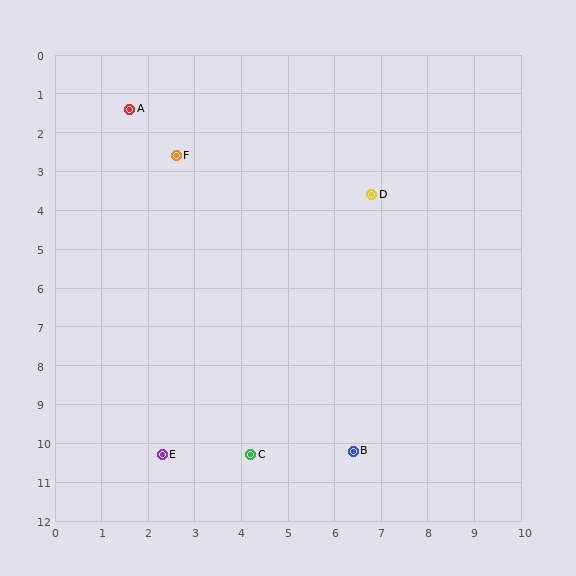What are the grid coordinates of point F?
Point F is at approximately (2.6, 2.6).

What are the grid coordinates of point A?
Point A is at approximately (1.6, 1.4).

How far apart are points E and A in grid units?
Points E and A are about 8.9 grid units apart.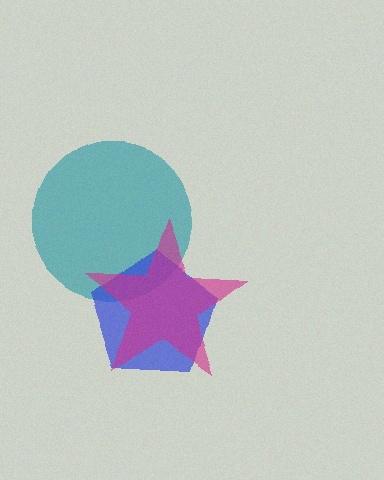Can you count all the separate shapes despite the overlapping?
Yes, there are 3 separate shapes.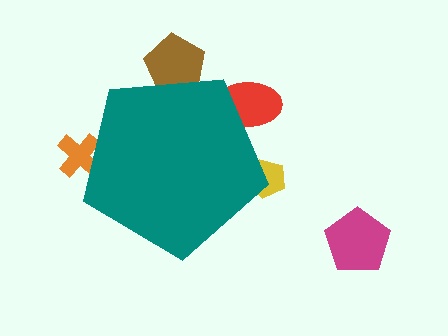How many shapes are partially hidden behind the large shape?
4 shapes are partially hidden.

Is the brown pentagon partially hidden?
Yes, the brown pentagon is partially hidden behind the teal pentagon.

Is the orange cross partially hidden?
Yes, the orange cross is partially hidden behind the teal pentagon.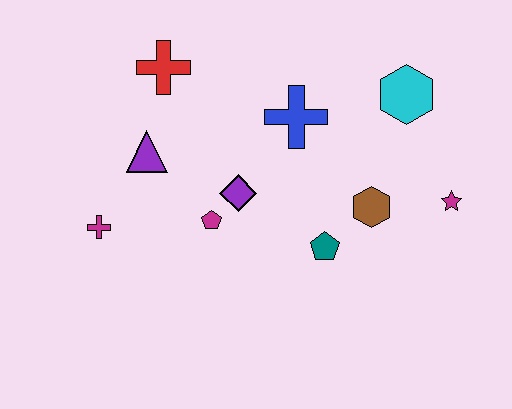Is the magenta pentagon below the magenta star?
Yes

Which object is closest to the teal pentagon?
The brown hexagon is closest to the teal pentagon.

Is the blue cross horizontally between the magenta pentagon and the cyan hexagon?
Yes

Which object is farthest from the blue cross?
The magenta cross is farthest from the blue cross.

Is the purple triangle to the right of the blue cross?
No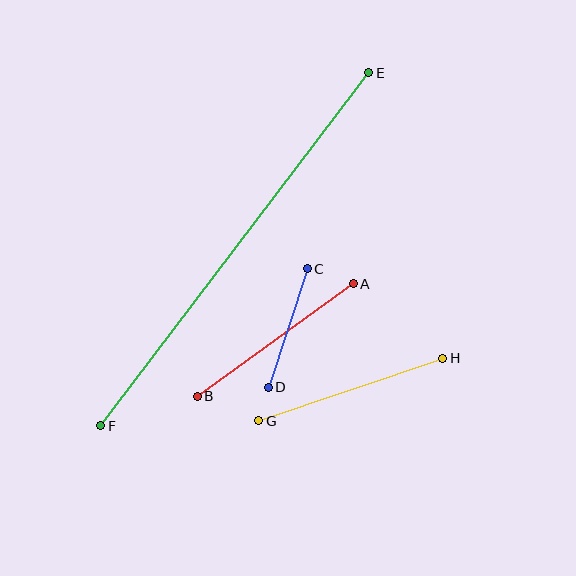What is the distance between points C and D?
The distance is approximately 125 pixels.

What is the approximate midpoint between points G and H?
The midpoint is at approximately (351, 389) pixels.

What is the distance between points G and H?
The distance is approximately 194 pixels.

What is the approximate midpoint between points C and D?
The midpoint is at approximately (288, 328) pixels.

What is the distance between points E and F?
The distance is approximately 443 pixels.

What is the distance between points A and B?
The distance is approximately 192 pixels.